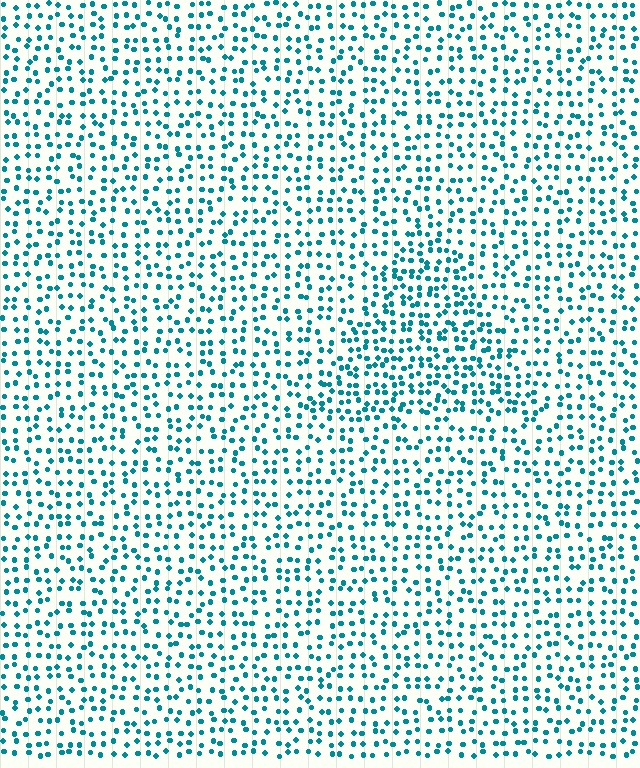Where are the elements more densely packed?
The elements are more densely packed inside the triangle boundary.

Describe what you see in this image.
The image contains small teal elements arranged at two different densities. A triangle-shaped region is visible where the elements are more densely packed than the surrounding area.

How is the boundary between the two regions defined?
The boundary is defined by a change in element density (approximately 1.5x ratio). All elements are the same color, size, and shape.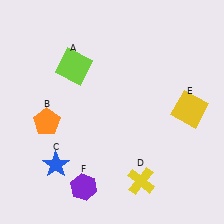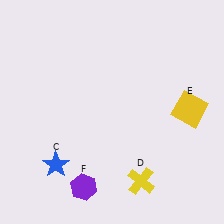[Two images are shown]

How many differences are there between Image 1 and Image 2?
There are 2 differences between the two images.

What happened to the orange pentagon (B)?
The orange pentagon (B) was removed in Image 2. It was in the bottom-left area of Image 1.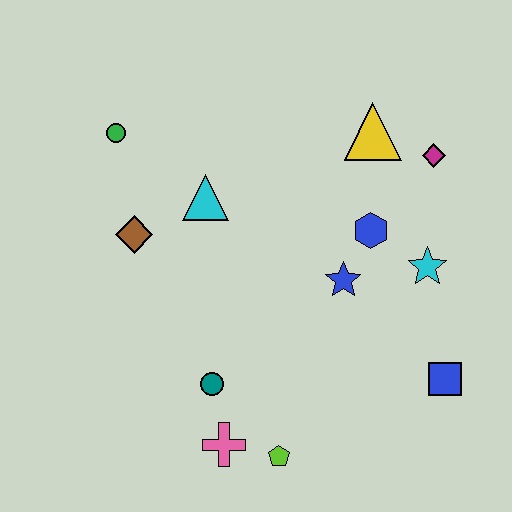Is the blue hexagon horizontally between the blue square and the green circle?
Yes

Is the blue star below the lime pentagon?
No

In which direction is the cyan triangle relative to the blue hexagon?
The cyan triangle is to the left of the blue hexagon.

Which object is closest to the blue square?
The cyan star is closest to the blue square.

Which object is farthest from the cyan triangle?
The blue square is farthest from the cyan triangle.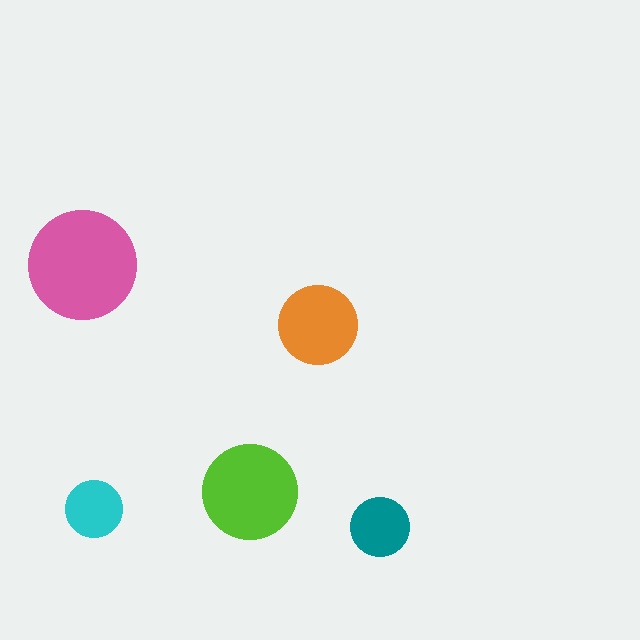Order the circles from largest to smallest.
the pink one, the lime one, the orange one, the teal one, the cyan one.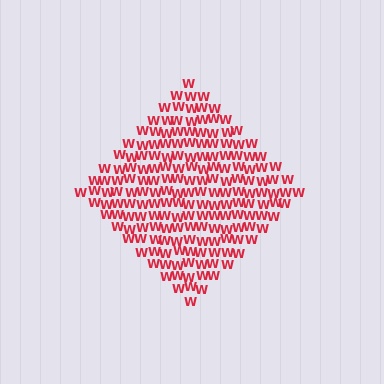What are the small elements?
The small elements are letter W's.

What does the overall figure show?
The overall figure shows a diamond.